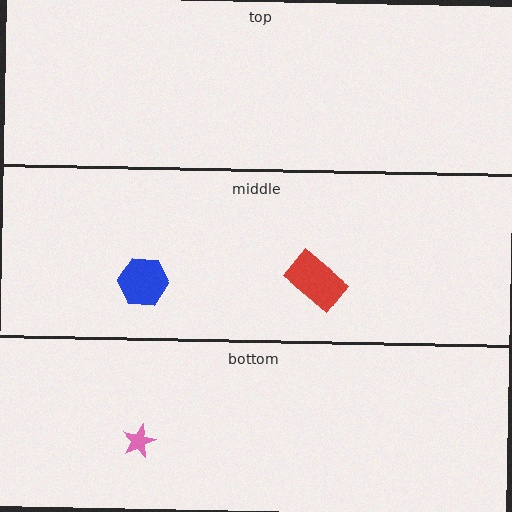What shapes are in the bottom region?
The pink star.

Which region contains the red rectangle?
The middle region.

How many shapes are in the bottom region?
1.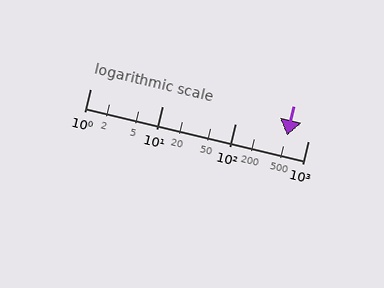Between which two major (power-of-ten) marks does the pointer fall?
The pointer is between 100 and 1000.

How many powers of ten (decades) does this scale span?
The scale spans 3 decades, from 1 to 1000.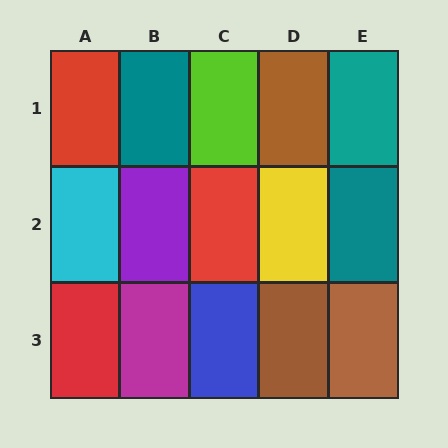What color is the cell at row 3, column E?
Brown.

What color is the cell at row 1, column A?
Red.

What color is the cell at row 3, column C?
Blue.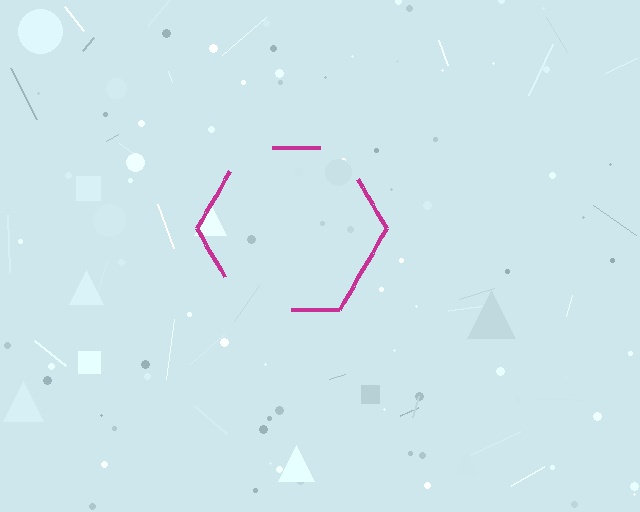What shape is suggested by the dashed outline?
The dashed outline suggests a hexagon.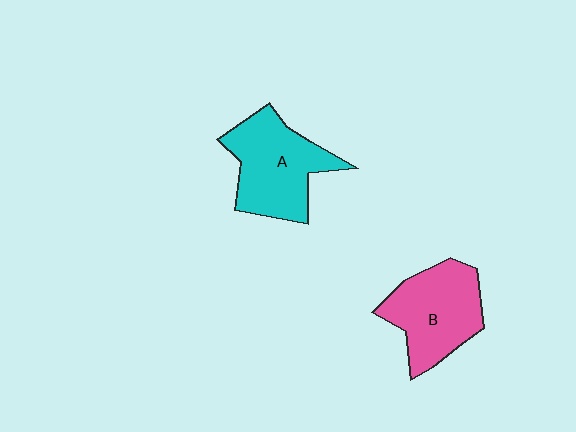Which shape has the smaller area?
Shape B (pink).